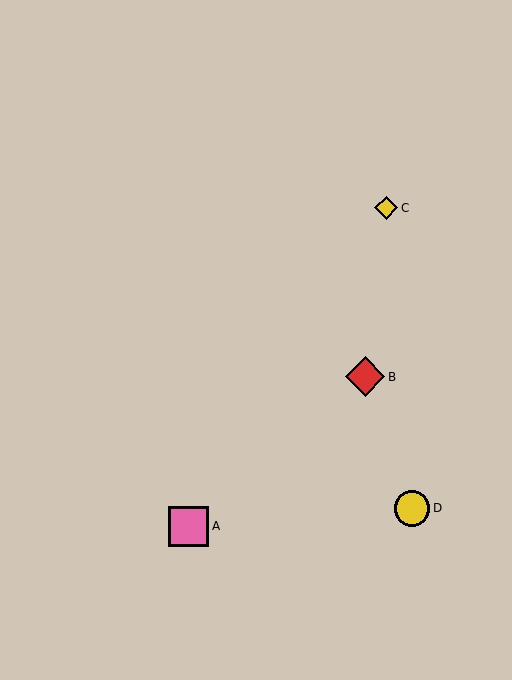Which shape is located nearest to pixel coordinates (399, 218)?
The yellow diamond (labeled C) at (386, 208) is nearest to that location.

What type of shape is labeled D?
Shape D is a yellow circle.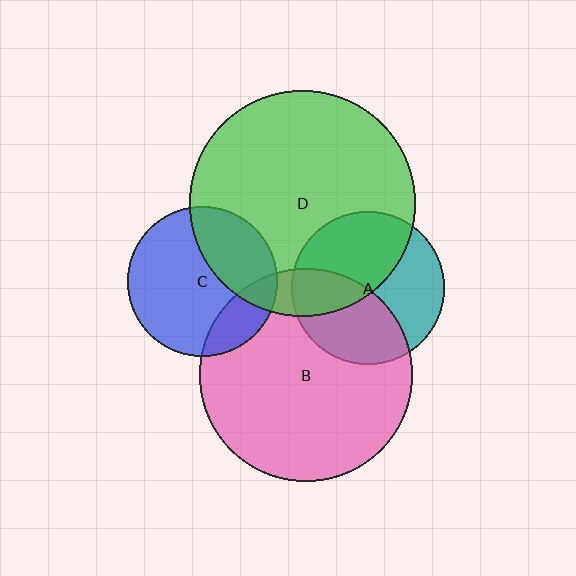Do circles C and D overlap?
Yes.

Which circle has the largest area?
Circle D (green).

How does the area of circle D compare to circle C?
Approximately 2.3 times.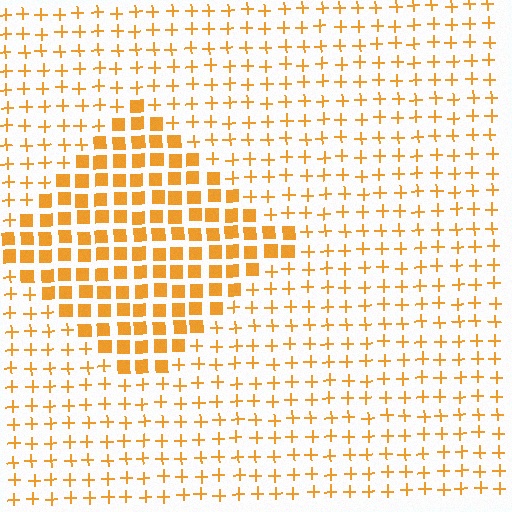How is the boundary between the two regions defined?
The boundary is defined by a change in element shape: squares inside vs. plus signs outside. All elements share the same color and spacing.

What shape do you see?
I see a diamond.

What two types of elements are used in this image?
The image uses squares inside the diamond region and plus signs outside it.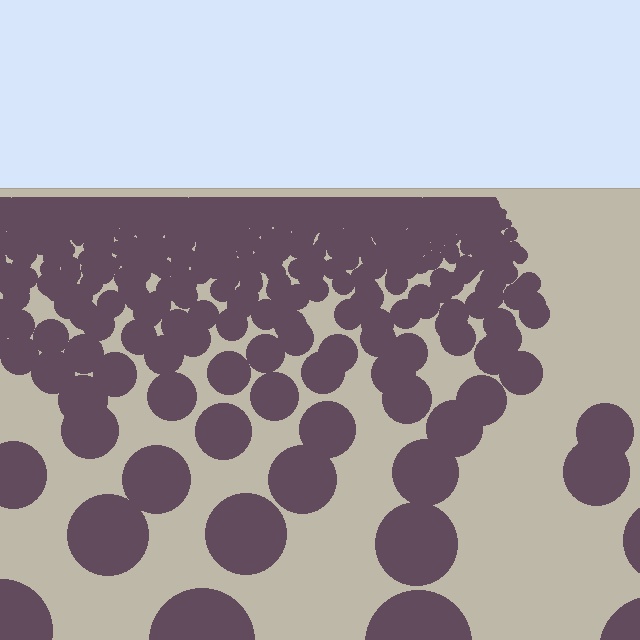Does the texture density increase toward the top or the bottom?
Density increases toward the top.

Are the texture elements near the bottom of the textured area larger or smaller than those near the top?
Larger. Near the bottom, elements are closer to the viewer and appear at a bigger on-screen size.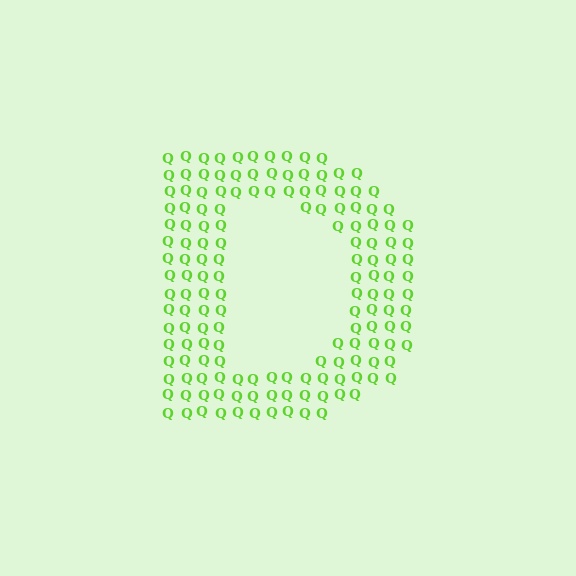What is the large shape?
The large shape is the letter D.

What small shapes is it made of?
It is made of small letter Q's.